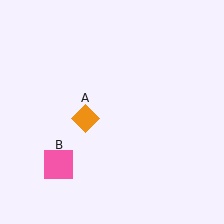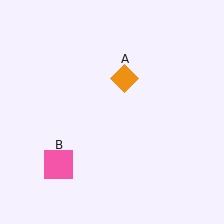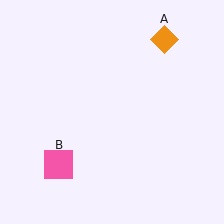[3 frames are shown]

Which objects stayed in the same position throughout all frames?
Pink square (object B) remained stationary.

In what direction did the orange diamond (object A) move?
The orange diamond (object A) moved up and to the right.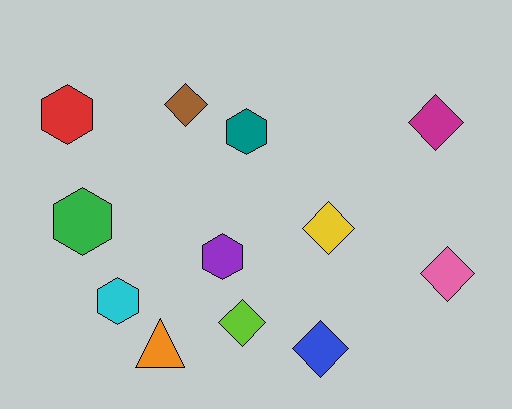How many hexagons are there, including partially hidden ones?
There are 5 hexagons.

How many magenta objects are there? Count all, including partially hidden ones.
There is 1 magenta object.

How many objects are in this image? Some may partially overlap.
There are 12 objects.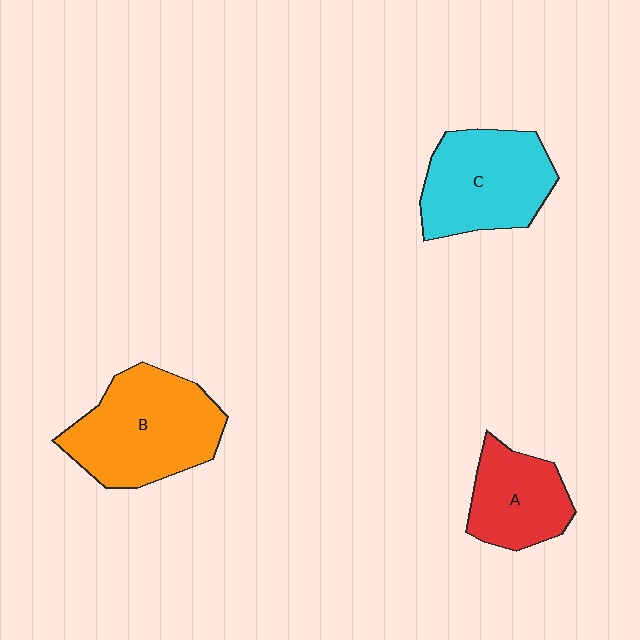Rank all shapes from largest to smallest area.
From largest to smallest: B (orange), C (cyan), A (red).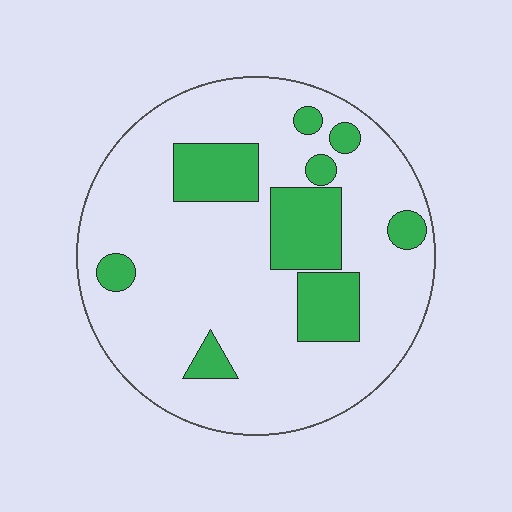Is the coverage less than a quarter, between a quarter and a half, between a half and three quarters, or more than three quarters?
Less than a quarter.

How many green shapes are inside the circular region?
9.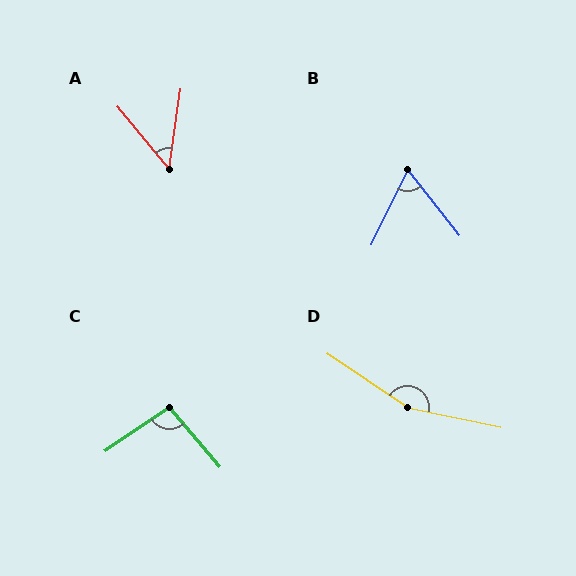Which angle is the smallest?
A, at approximately 47 degrees.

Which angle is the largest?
D, at approximately 158 degrees.